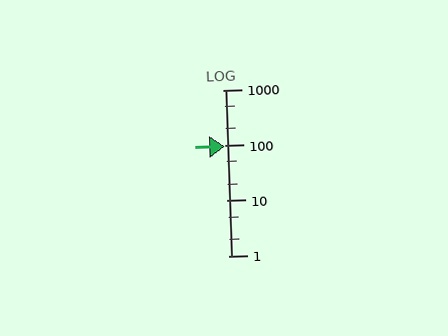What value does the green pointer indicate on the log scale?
The pointer indicates approximately 95.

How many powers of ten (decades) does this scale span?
The scale spans 3 decades, from 1 to 1000.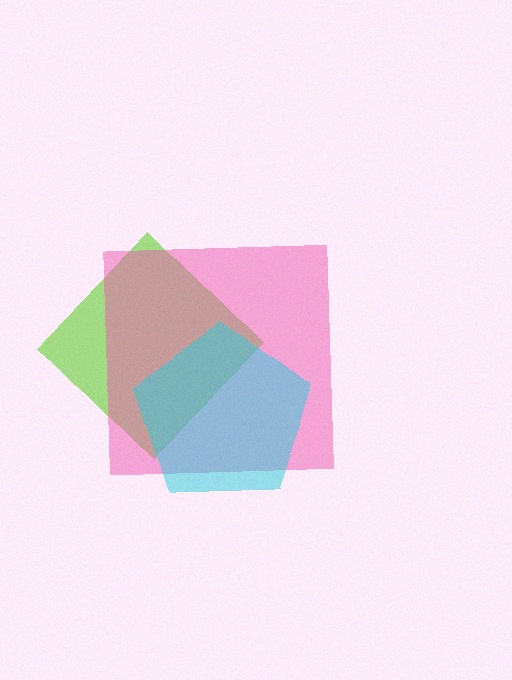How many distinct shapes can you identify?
There are 3 distinct shapes: a lime diamond, a pink square, a cyan pentagon.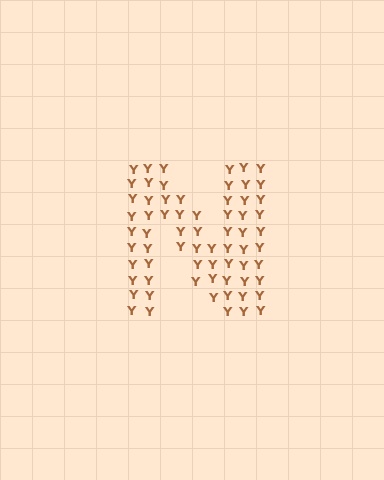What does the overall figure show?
The overall figure shows the letter N.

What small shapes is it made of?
It is made of small letter Y's.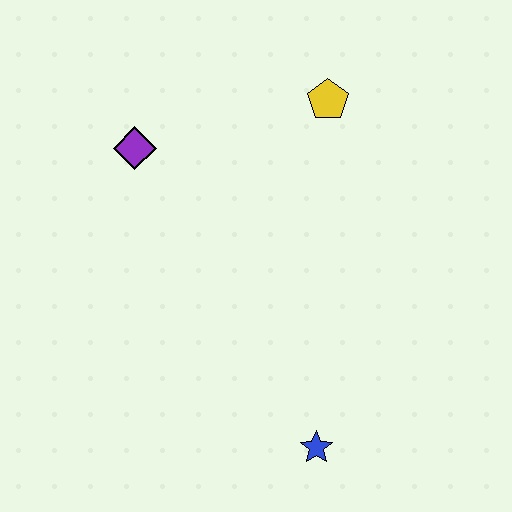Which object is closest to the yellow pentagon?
The purple diamond is closest to the yellow pentagon.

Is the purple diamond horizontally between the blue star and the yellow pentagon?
No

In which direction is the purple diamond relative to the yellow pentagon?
The purple diamond is to the left of the yellow pentagon.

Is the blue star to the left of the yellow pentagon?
Yes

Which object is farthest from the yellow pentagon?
The blue star is farthest from the yellow pentagon.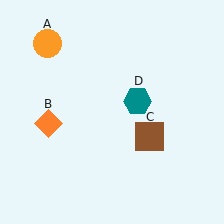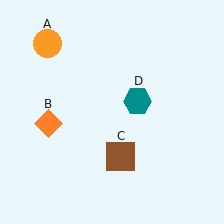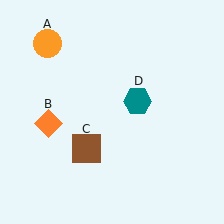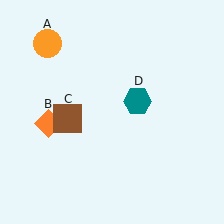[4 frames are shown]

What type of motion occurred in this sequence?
The brown square (object C) rotated clockwise around the center of the scene.